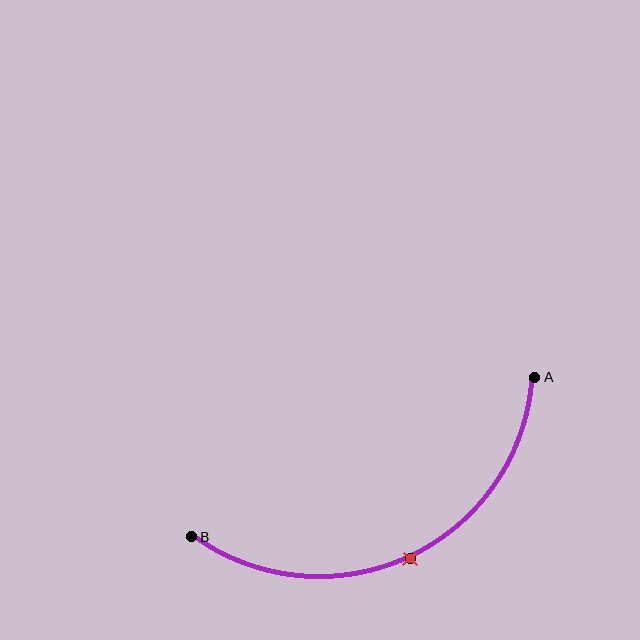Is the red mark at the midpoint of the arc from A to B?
Yes. The red mark lies on the arc at equal arc-length from both A and B — it is the arc midpoint.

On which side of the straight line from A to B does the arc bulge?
The arc bulges below the straight line connecting A and B.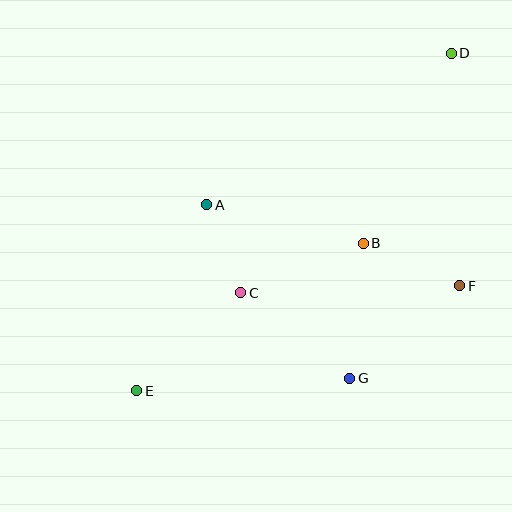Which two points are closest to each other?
Points A and C are closest to each other.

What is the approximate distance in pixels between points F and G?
The distance between F and G is approximately 144 pixels.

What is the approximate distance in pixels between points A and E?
The distance between A and E is approximately 199 pixels.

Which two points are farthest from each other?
Points D and E are farthest from each other.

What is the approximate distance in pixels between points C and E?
The distance between C and E is approximately 143 pixels.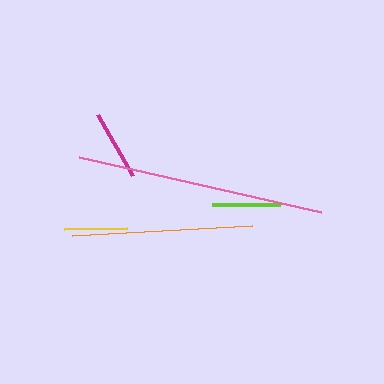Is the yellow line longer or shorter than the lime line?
The lime line is longer than the yellow line.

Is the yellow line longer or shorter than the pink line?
The pink line is longer than the yellow line.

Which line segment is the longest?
The pink line is the longest at approximately 248 pixels.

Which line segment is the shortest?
The yellow line is the shortest at approximately 63 pixels.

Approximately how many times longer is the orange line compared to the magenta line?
The orange line is approximately 2.5 times the length of the magenta line.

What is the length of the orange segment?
The orange segment is approximately 180 pixels long.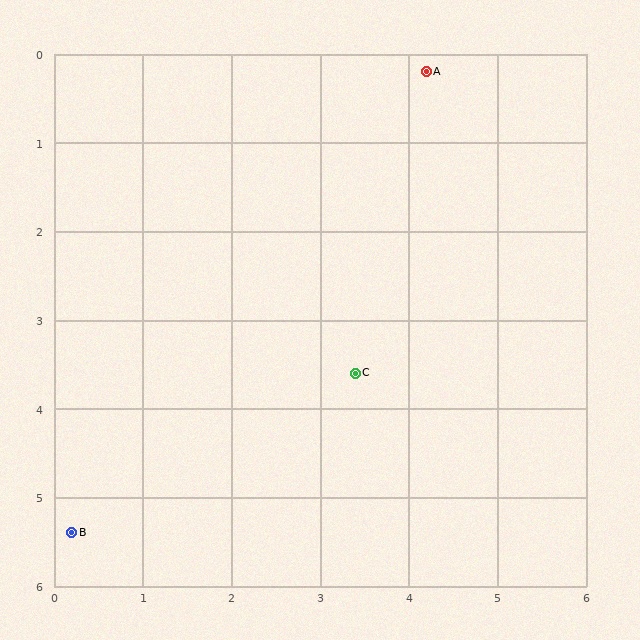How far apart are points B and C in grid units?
Points B and C are about 3.7 grid units apart.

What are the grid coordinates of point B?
Point B is at approximately (0.2, 5.4).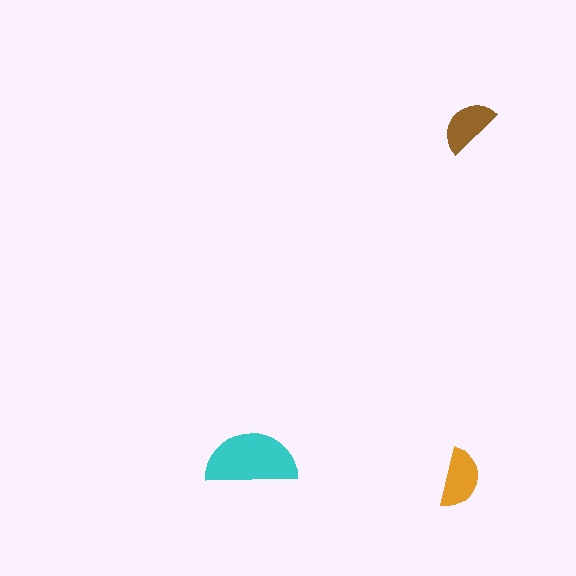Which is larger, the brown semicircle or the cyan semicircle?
The cyan one.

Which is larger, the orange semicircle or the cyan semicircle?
The cyan one.